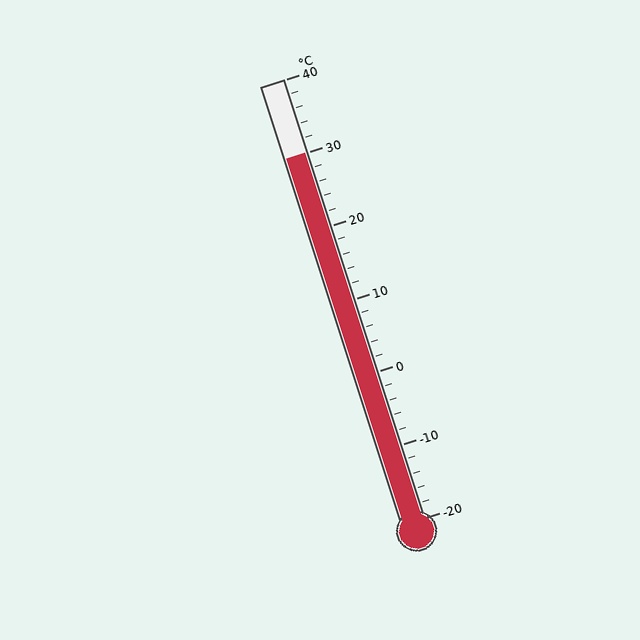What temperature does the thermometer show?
The thermometer shows approximately 30°C.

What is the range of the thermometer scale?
The thermometer scale ranges from -20°C to 40°C.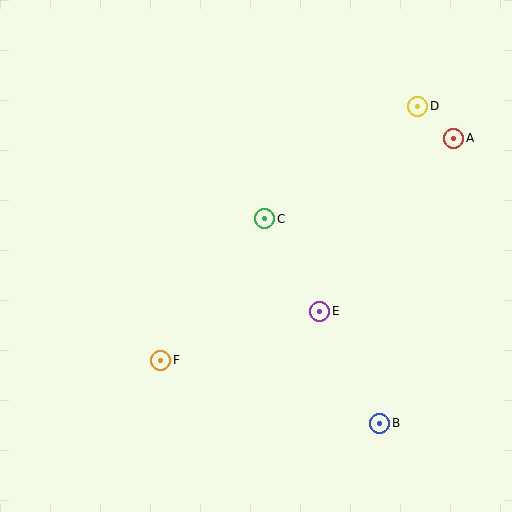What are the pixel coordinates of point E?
Point E is at (320, 311).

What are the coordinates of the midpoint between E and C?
The midpoint between E and C is at (292, 265).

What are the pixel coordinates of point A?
Point A is at (454, 138).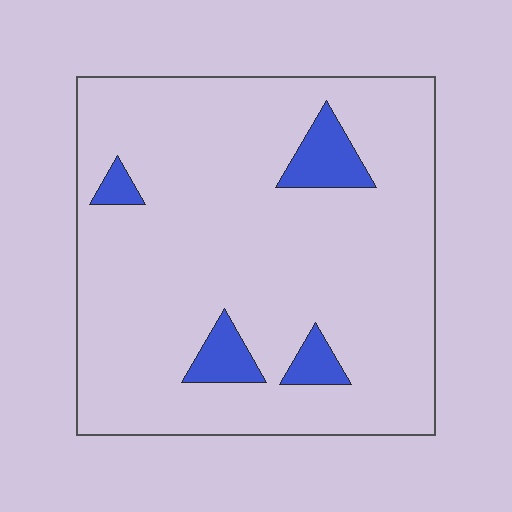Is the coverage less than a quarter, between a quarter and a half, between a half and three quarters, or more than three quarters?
Less than a quarter.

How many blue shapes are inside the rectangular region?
4.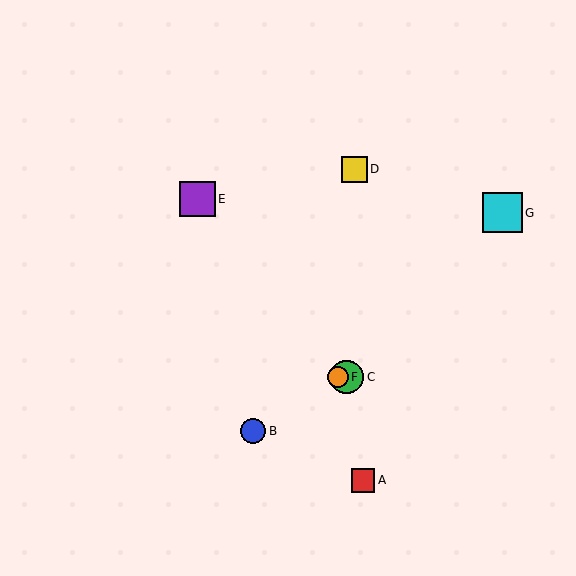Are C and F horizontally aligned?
Yes, both are at y≈377.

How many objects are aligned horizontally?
2 objects (C, F) are aligned horizontally.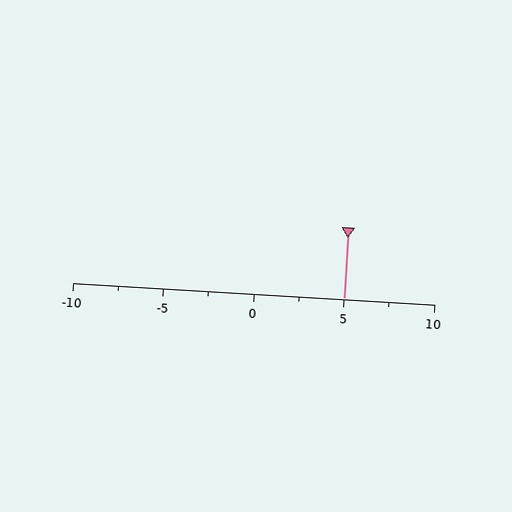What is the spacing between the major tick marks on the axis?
The major ticks are spaced 5 apart.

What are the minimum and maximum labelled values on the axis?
The axis runs from -10 to 10.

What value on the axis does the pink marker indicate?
The marker indicates approximately 5.